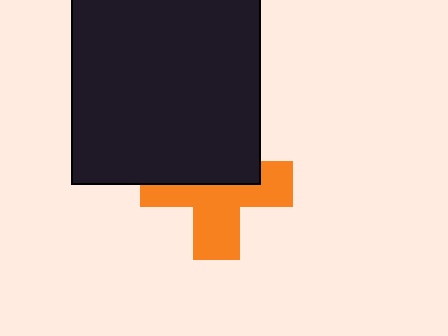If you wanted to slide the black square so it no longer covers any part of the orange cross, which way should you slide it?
Slide it up — that is the most direct way to separate the two shapes.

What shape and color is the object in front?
The object in front is a black square.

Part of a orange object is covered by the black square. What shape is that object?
It is a cross.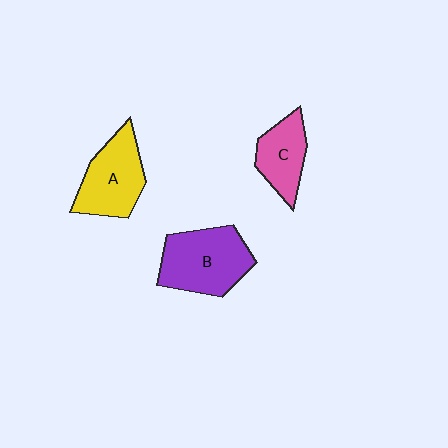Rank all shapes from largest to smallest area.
From largest to smallest: B (purple), A (yellow), C (pink).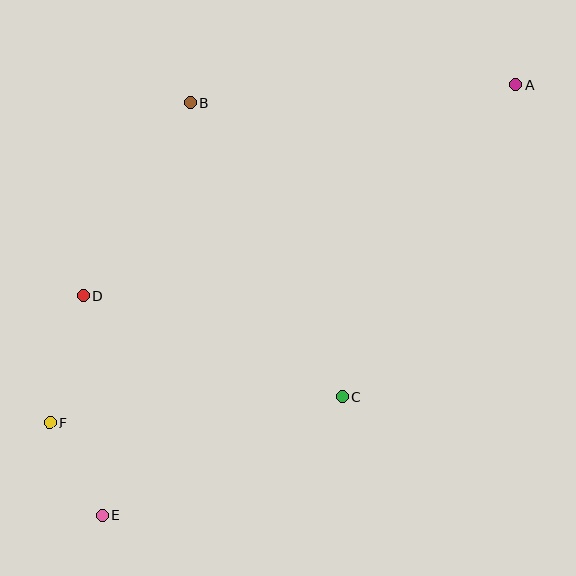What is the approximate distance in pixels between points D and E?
The distance between D and E is approximately 220 pixels.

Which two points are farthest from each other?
Points A and E are farthest from each other.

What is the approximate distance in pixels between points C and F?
The distance between C and F is approximately 293 pixels.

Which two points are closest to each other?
Points E and F are closest to each other.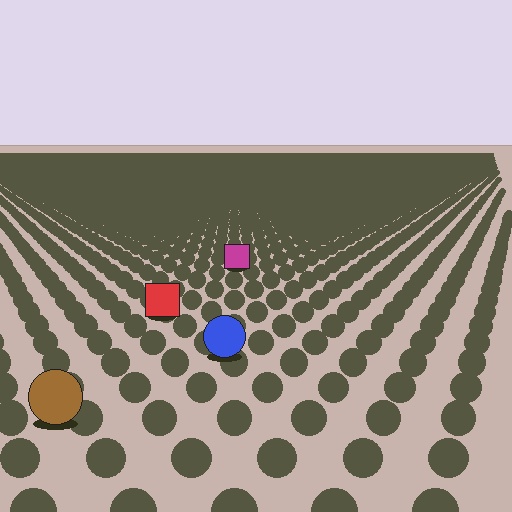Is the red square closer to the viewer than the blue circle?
No. The blue circle is closer — you can tell from the texture gradient: the ground texture is coarser near it.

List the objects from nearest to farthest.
From nearest to farthest: the brown circle, the blue circle, the red square, the magenta square.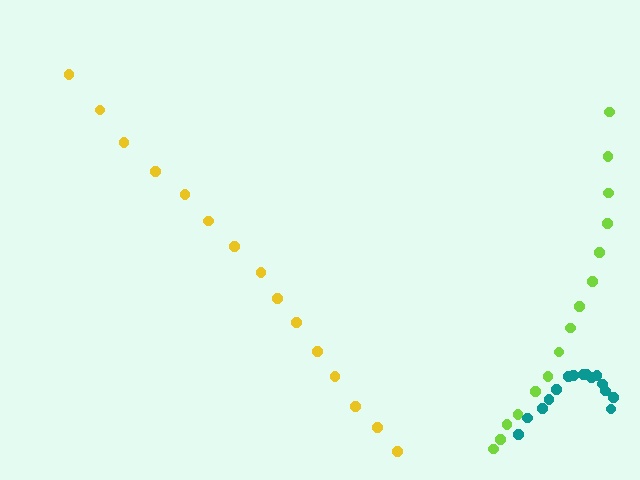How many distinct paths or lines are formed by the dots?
There are 3 distinct paths.